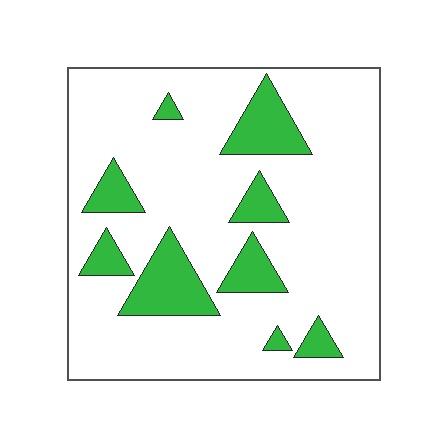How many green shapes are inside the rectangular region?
9.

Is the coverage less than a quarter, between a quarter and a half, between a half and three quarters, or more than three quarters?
Less than a quarter.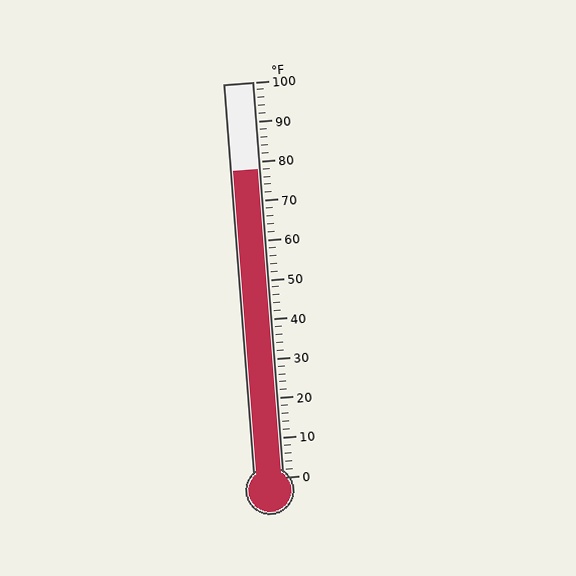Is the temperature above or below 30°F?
The temperature is above 30°F.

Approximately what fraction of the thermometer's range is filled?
The thermometer is filled to approximately 80% of its range.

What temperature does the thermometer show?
The thermometer shows approximately 78°F.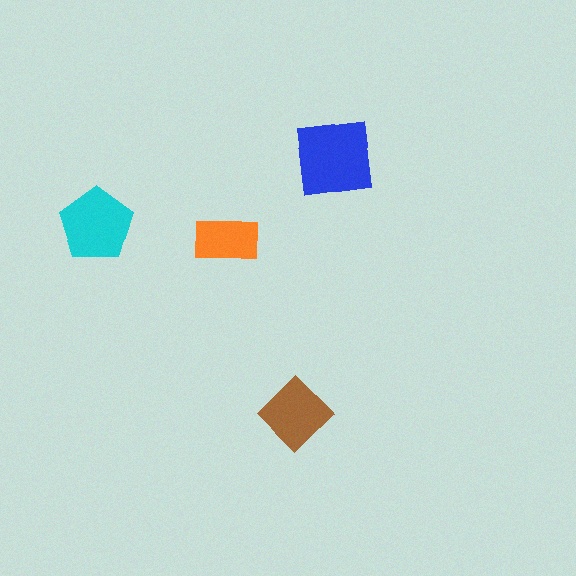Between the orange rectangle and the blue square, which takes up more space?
The blue square.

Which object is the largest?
The blue square.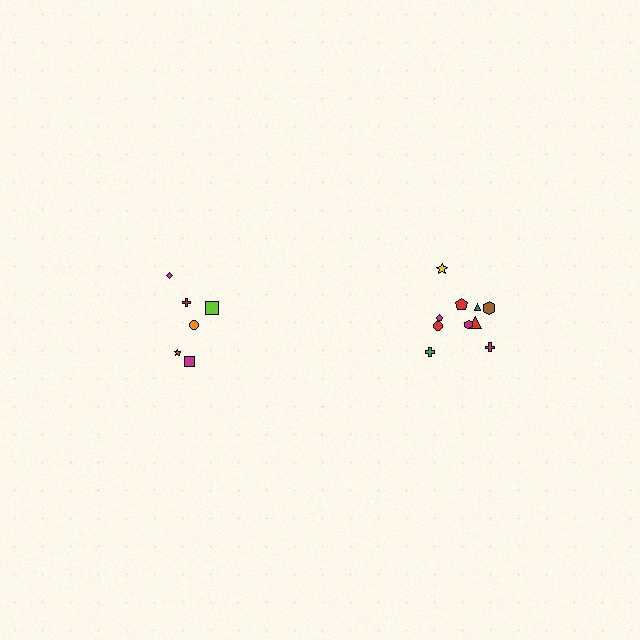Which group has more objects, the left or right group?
The right group.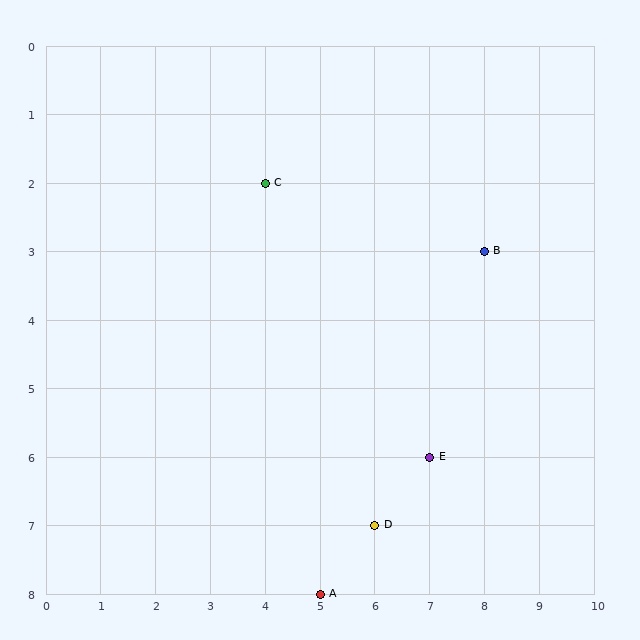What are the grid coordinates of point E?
Point E is at grid coordinates (7, 6).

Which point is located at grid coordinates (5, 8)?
Point A is at (5, 8).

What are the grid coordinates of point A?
Point A is at grid coordinates (5, 8).